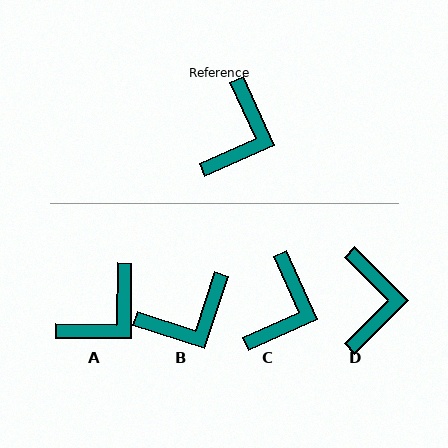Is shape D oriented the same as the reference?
No, it is off by about 20 degrees.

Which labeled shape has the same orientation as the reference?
C.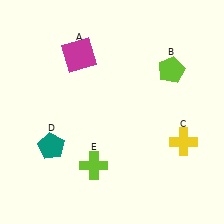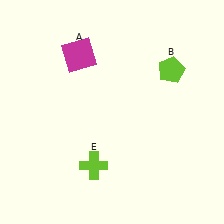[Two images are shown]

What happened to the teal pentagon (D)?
The teal pentagon (D) was removed in Image 2. It was in the bottom-left area of Image 1.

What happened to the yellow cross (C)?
The yellow cross (C) was removed in Image 2. It was in the bottom-right area of Image 1.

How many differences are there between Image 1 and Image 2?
There are 2 differences between the two images.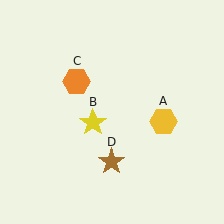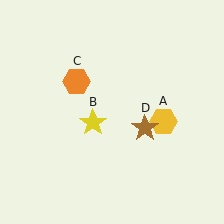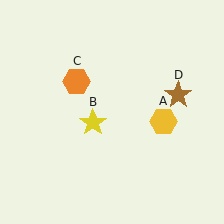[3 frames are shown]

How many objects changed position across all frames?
1 object changed position: brown star (object D).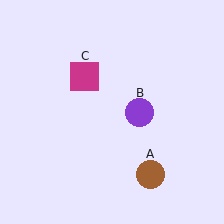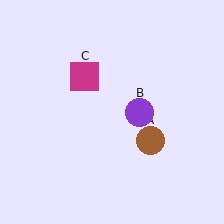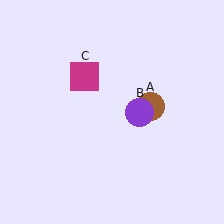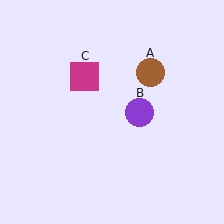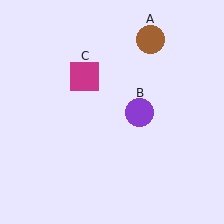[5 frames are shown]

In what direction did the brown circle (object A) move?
The brown circle (object A) moved up.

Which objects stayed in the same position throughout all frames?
Purple circle (object B) and magenta square (object C) remained stationary.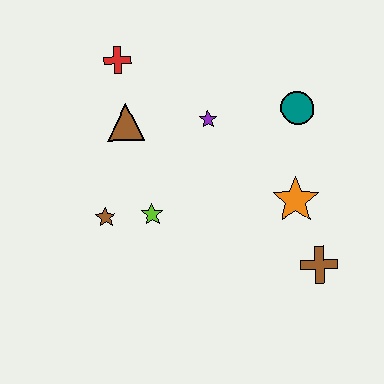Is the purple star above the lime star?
Yes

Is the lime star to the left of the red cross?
No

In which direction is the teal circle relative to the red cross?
The teal circle is to the right of the red cross.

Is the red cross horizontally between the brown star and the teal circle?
Yes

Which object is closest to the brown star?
The lime star is closest to the brown star.